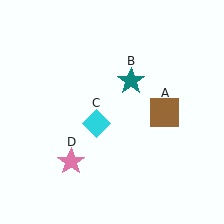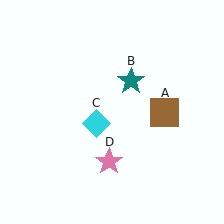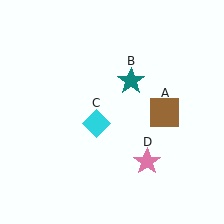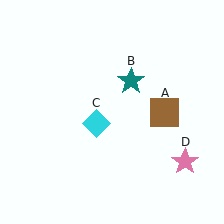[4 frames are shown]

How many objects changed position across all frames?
1 object changed position: pink star (object D).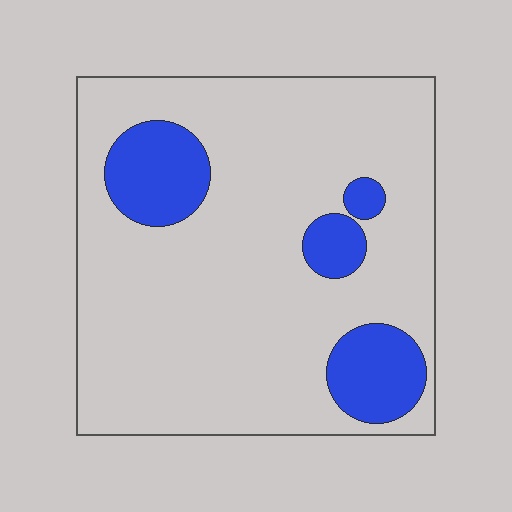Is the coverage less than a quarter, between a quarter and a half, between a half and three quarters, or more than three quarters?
Less than a quarter.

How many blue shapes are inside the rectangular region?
4.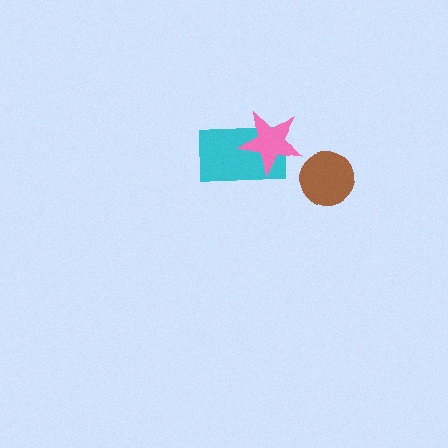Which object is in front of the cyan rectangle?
The pink star is in front of the cyan rectangle.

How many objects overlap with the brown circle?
0 objects overlap with the brown circle.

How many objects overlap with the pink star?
1 object overlaps with the pink star.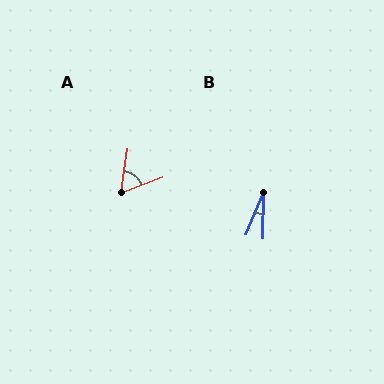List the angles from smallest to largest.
B (22°), A (60°).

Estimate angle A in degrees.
Approximately 60 degrees.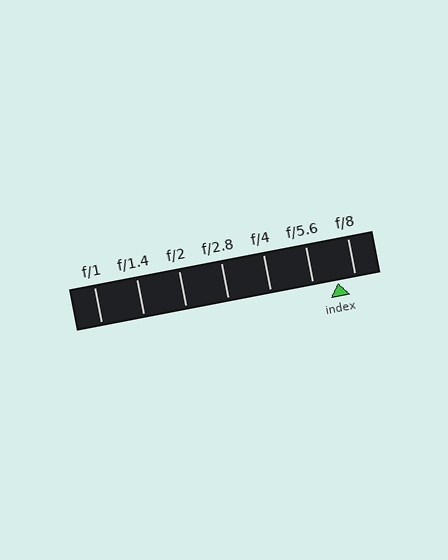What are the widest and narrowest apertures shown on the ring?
The widest aperture shown is f/1 and the narrowest is f/8.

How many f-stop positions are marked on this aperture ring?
There are 7 f-stop positions marked.